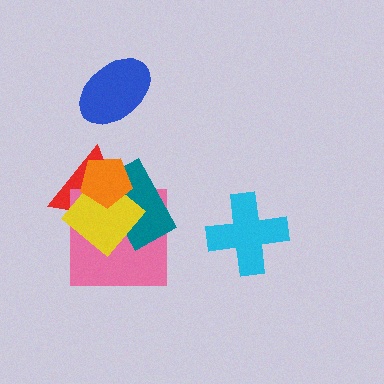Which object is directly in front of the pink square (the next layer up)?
The teal rectangle is directly in front of the pink square.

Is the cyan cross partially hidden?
No, no other shape covers it.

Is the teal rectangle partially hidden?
Yes, it is partially covered by another shape.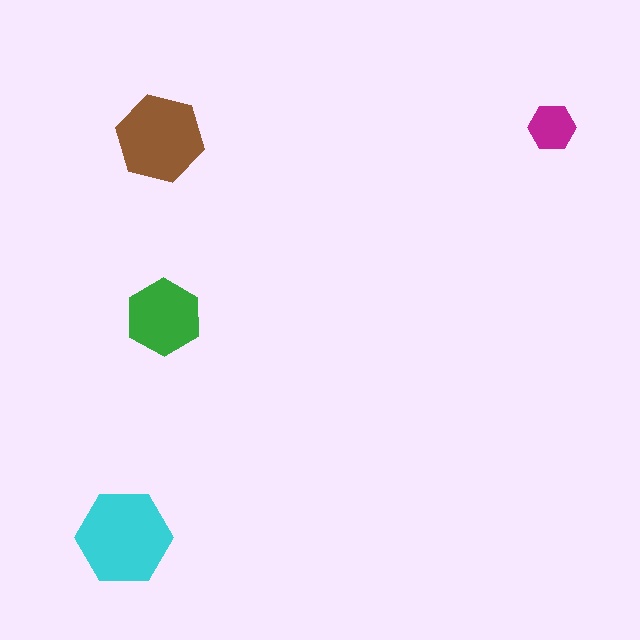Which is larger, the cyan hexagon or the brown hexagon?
The cyan one.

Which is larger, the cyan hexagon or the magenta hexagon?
The cyan one.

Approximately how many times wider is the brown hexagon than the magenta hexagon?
About 2 times wider.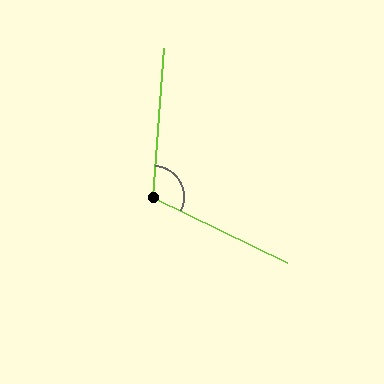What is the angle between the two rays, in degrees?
Approximately 111 degrees.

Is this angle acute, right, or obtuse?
It is obtuse.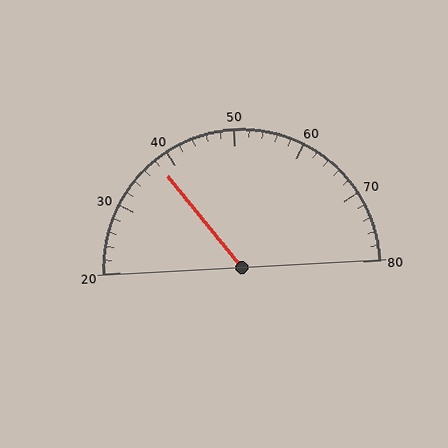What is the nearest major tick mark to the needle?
The nearest major tick mark is 40.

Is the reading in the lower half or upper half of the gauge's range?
The reading is in the lower half of the range (20 to 80).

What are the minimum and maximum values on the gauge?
The gauge ranges from 20 to 80.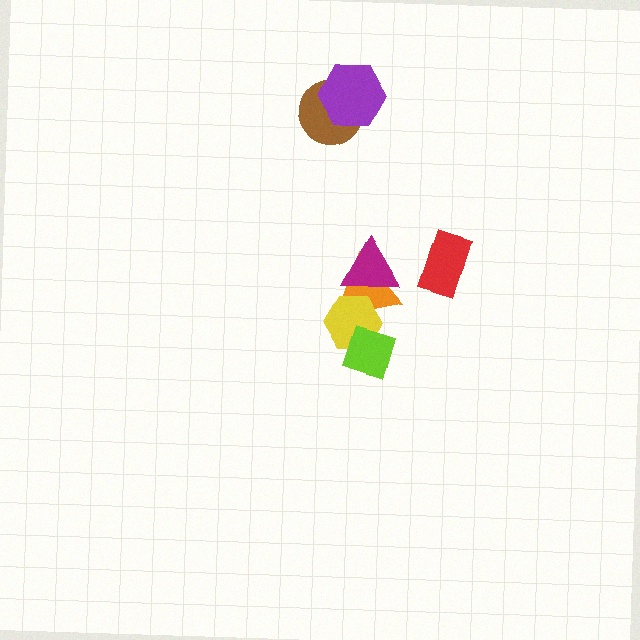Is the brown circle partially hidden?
Yes, it is partially covered by another shape.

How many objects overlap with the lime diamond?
1 object overlaps with the lime diamond.